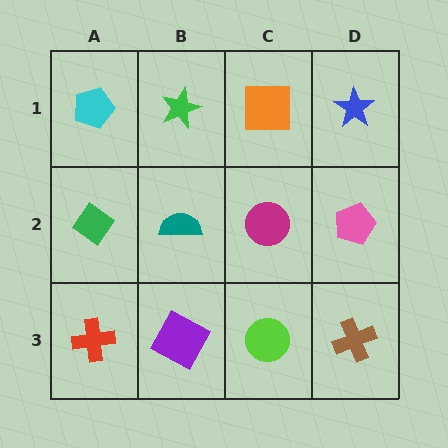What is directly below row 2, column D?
A brown cross.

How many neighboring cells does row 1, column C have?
3.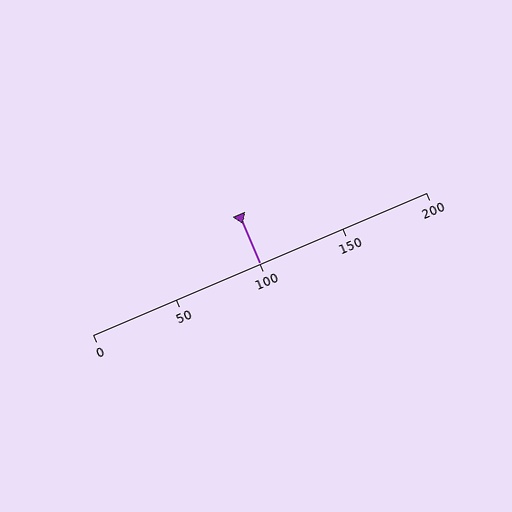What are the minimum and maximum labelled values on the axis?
The axis runs from 0 to 200.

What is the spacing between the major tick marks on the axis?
The major ticks are spaced 50 apart.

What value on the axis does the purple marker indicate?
The marker indicates approximately 100.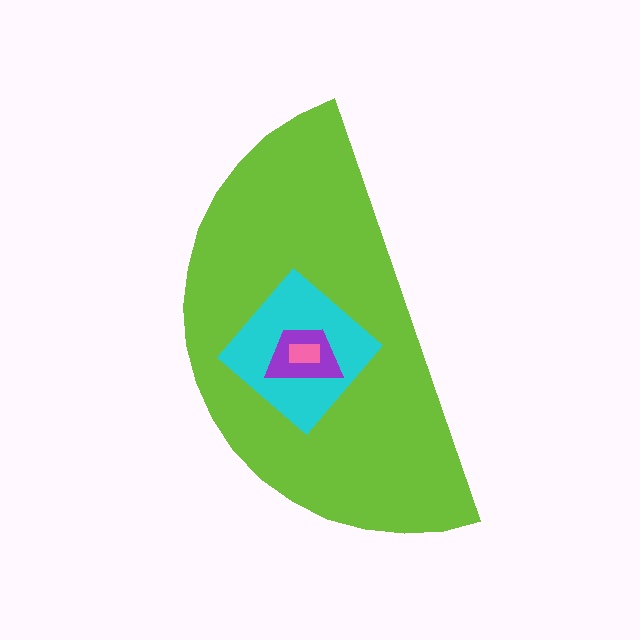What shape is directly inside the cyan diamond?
The purple trapezoid.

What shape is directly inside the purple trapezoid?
The pink rectangle.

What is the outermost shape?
The lime semicircle.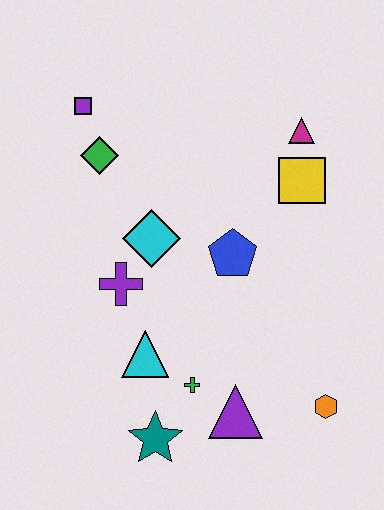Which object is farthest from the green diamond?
The orange hexagon is farthest from the green diamond.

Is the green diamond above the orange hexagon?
Yes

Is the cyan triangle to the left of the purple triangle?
Yes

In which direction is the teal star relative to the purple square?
The teal star is below the purple square.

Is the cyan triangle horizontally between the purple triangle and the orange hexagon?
No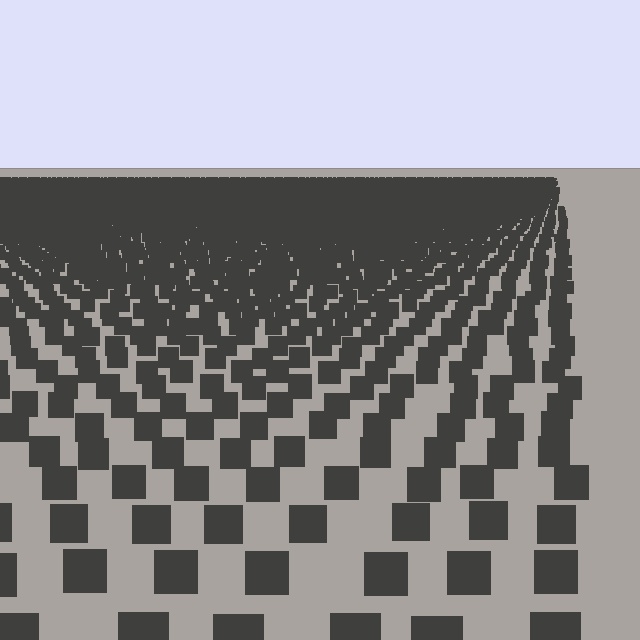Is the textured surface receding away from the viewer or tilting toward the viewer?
The surface is receding away from the viewer. Texture elements get smaller and denser toward the top.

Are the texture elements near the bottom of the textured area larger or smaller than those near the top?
Larger. Near the bottom, elements are closer to the viewer and appear at a bigger on-screen size.